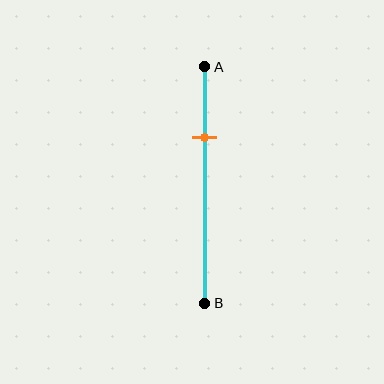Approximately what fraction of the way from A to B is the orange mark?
The orange mark is approximately 30% of the way from A to B.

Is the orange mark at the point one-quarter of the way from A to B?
No, the mark is at about 30% from A, not at the 25% one-quarter point.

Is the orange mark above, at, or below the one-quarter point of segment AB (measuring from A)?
The orange mark is below the one-quarter point of segment AB.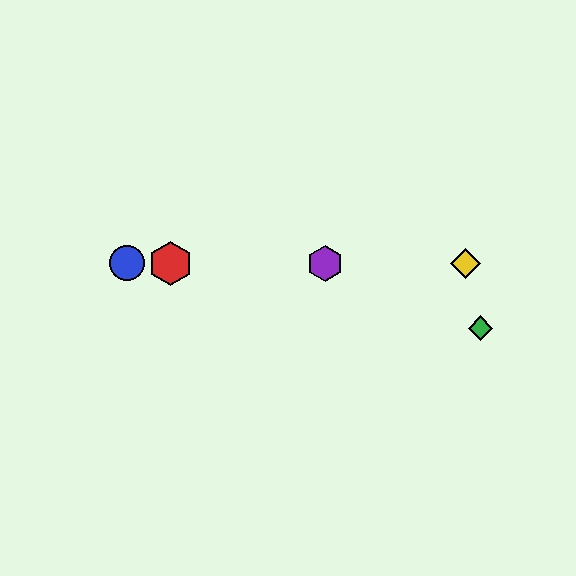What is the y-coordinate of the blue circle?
The blue circle is at y≈263.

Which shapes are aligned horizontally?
The red hexagon, the blue circle, the yellow diamond, the purple hexagon are aligned horizontally.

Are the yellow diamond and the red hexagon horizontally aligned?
Yes, both are at y≈263.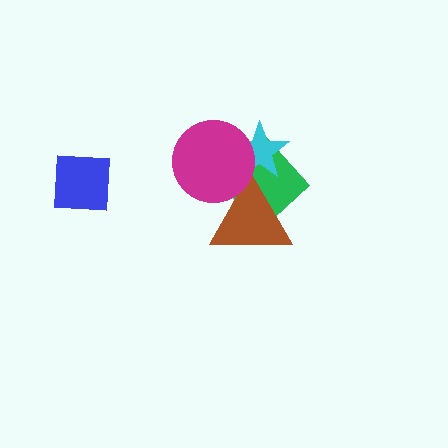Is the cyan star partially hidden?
Yes, it is partially covered by another shape.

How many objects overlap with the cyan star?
3 objects overlap with the cyan star.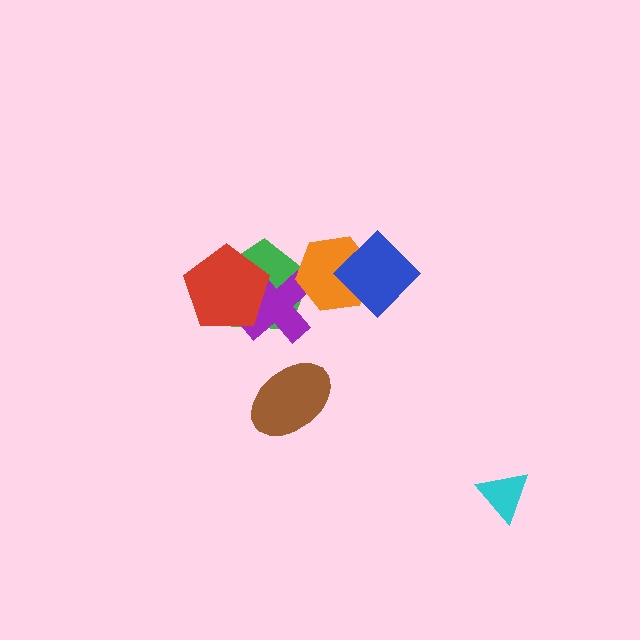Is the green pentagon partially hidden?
Yes, it is partially covered by another shape.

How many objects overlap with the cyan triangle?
0 objects overlap with the cyan triangle.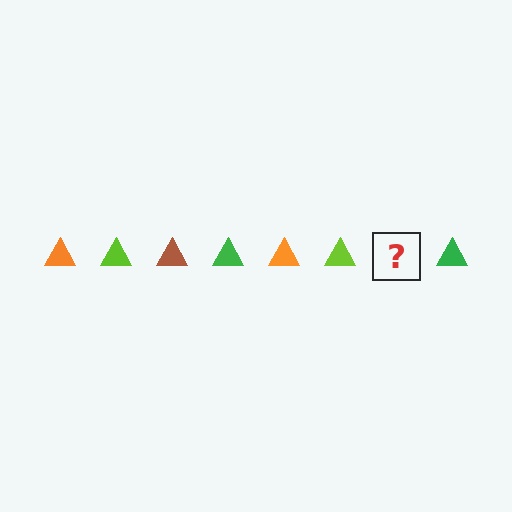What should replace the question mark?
The question mark should be replaced with a brown triangle.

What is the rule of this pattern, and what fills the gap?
The rule is that the pattern cycles through orange, lime, brown, green triangles. The gap should be filled with a brown triangle.